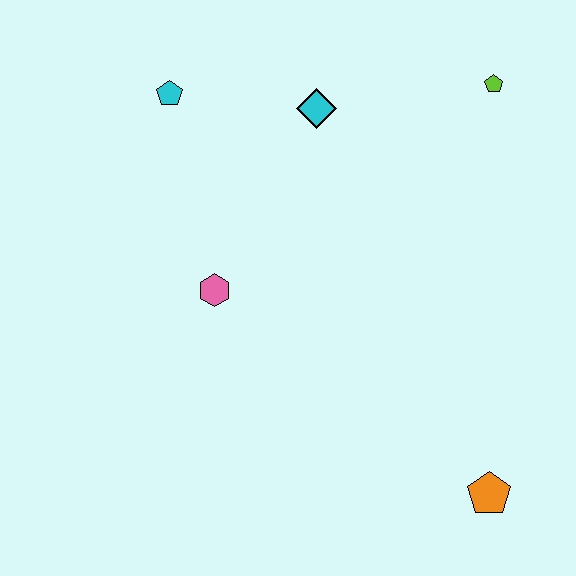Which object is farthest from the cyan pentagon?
The orange pentagon is farthest from the cyan pentagon.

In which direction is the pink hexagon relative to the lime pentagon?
The pink hexagon is to the left of the lime pentagon.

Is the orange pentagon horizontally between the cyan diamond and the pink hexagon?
No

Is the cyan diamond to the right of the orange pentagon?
No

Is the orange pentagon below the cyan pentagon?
Yes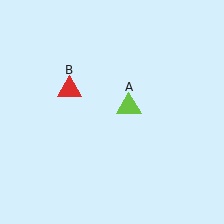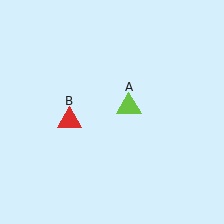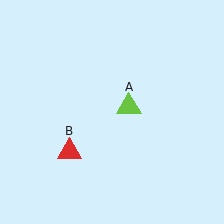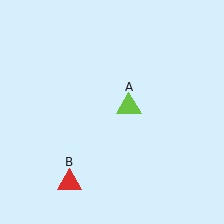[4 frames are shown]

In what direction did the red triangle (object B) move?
The red triangle (object B) moved down.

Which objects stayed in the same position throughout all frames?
Lime triangle (object A) remained stationary.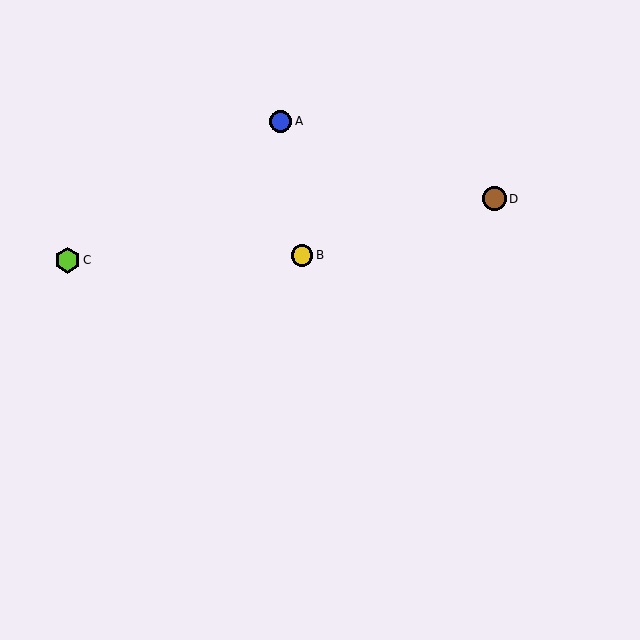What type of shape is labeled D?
Shape D is a brown circle.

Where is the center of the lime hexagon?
The center of the lime hexagon is at (68, 260).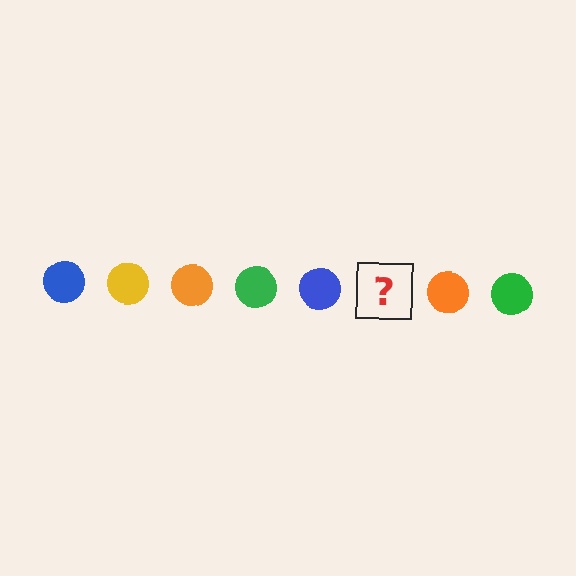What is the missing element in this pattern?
The missing element is a yellow circle.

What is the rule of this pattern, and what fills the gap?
The rule is that the pattern cycles through blue, yellow, orange, green circles. The gap should be filled with a yellow circle.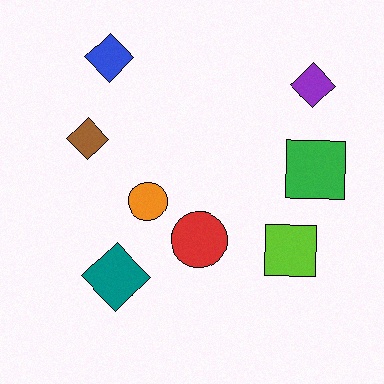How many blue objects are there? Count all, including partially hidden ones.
There is 1 blue object.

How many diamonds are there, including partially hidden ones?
There are 4 diamonds.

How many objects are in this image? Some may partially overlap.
There are 8 objects.